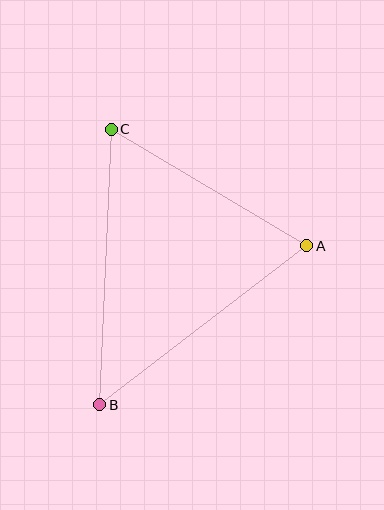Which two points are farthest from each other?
Points B and C are farthest from each other.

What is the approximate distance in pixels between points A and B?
The distance between A and B is approximately 261 pixels.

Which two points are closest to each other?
Points A and C are closest to each other.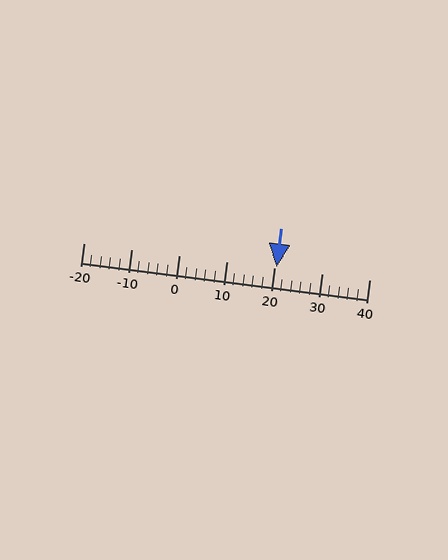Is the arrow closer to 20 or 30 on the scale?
The arrow is closer to 20.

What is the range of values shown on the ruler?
The ruler shows values from -20 to 40.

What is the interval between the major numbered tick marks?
The major tick marks are spaced 10 units apart.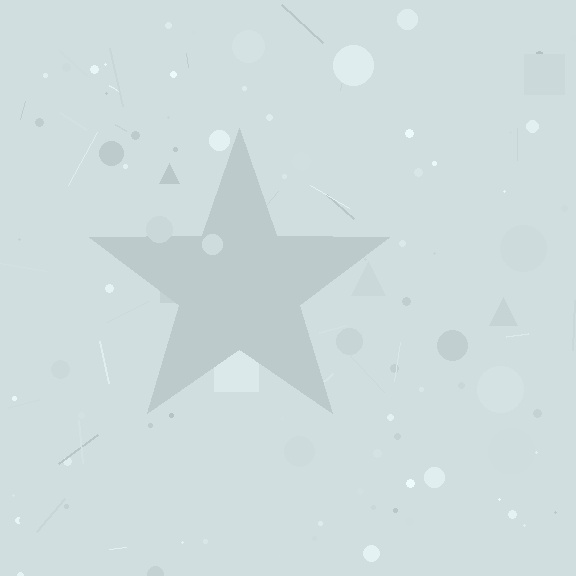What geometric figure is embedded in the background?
A star is embedded in the background.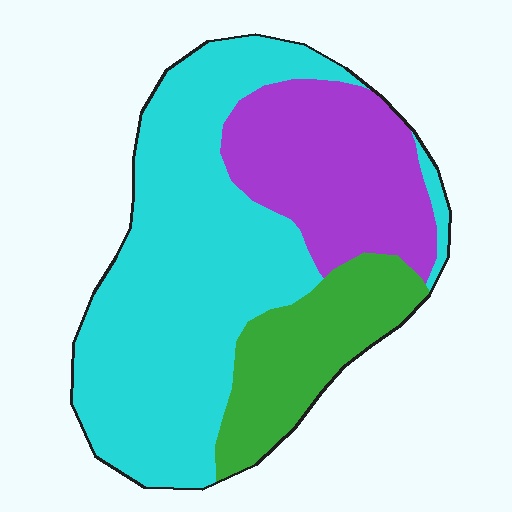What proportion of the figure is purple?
Purple takes up about one quarter (1/4) of the figure.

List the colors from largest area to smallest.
From largest to smallest: cyan, purple, green.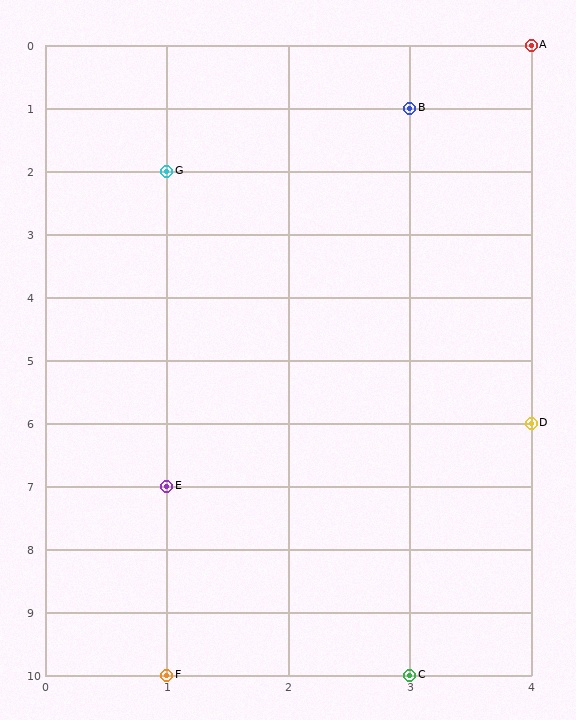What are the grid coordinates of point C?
Point C is at grid coordinates (3, 10).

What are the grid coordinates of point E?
Point E is at grid coordinates (1, 7).